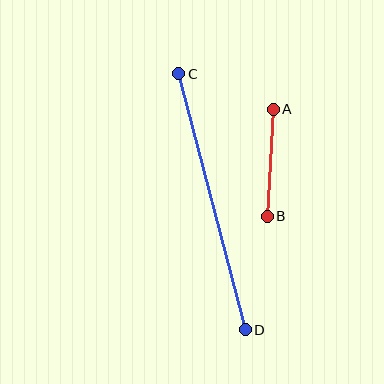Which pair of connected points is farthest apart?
Points C and D are farthest apart.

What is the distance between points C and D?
The distance is approximately 265 pixels.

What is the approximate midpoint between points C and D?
The midpoint is at approximately (212, 202) pixels.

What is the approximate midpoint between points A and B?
The midpoint is at approximately (270, 163) pixels.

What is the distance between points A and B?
The distance is approximately 107 pixels.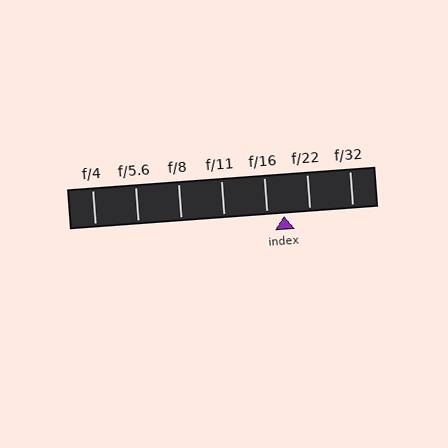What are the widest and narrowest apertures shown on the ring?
The widest aperture shown is f/4 and the narrowest is f/32.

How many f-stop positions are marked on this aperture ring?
There are 7 f-stop positions marked.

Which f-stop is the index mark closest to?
The index mark is closest to f/16.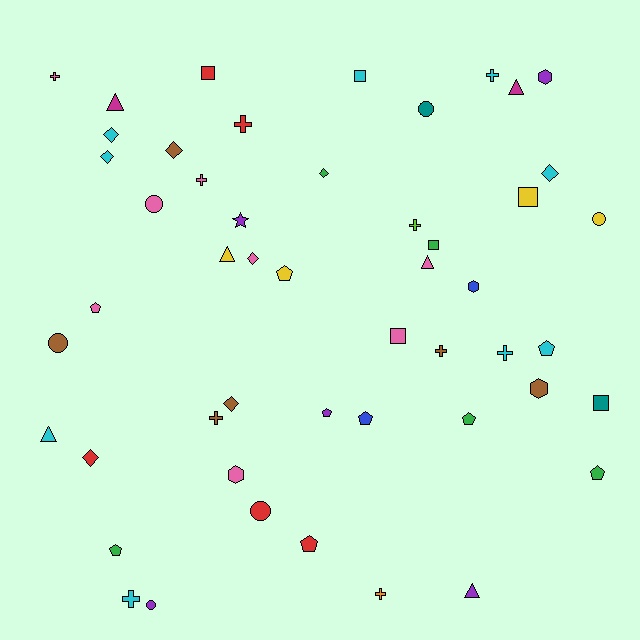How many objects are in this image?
There are 50 objects.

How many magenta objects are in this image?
There are 2 magenta objects.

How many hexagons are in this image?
There are 4 hexagons.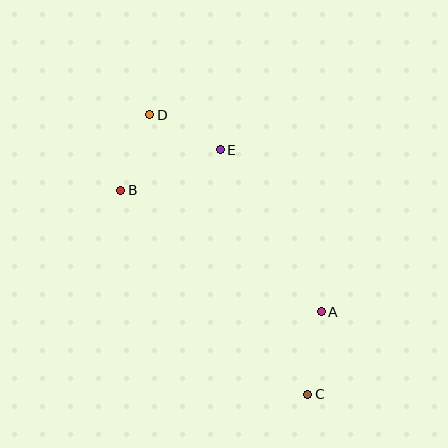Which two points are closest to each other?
Points D and E are closest to each other.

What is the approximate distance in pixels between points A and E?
The distance between A and E is approximately 191 pixels.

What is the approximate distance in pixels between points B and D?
The distance between B and D is approximately 81 pixels.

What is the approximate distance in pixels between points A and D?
The distance between A and D is approximately 261 pixels.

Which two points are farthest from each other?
Points C and D are farthest from each other.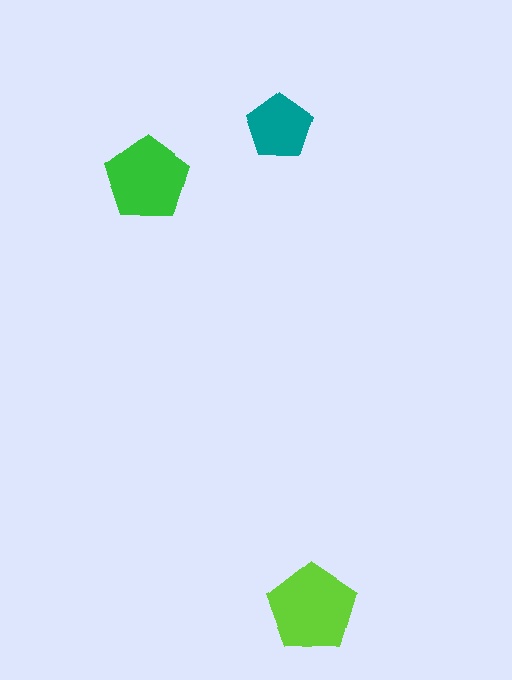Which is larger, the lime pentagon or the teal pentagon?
The lime one.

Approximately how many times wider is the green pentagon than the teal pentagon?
About 1.5 times wider.